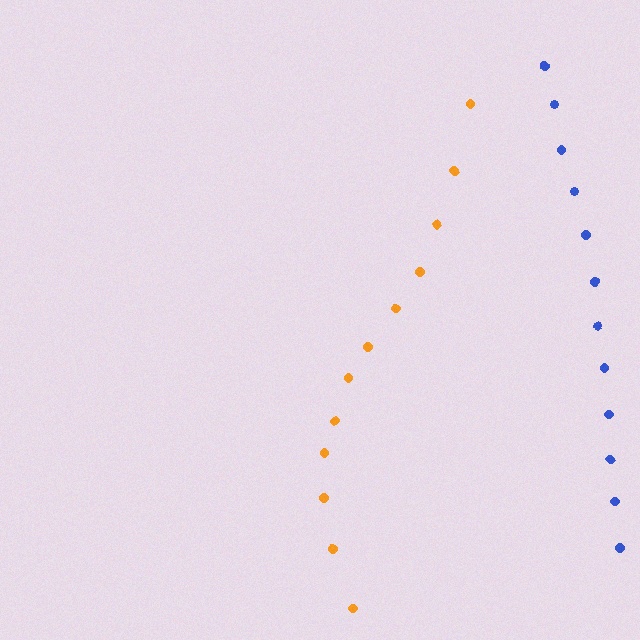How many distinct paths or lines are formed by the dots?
There are 2 distinct paths.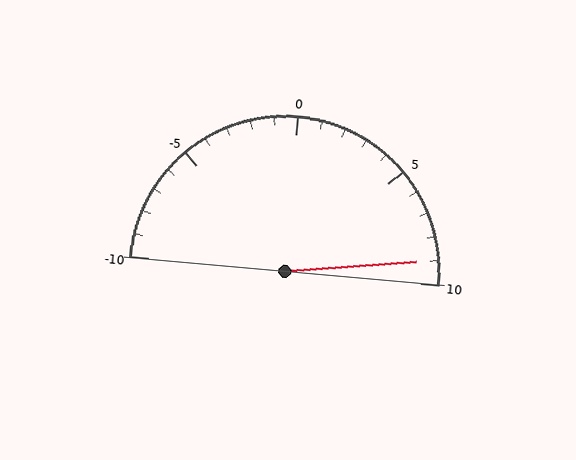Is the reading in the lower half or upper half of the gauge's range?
The reading is in the upper half of the range (-10 to 10).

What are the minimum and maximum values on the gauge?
The gauge ranges from -10 to 10.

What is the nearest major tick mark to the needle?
The nearest major tick mark is 10.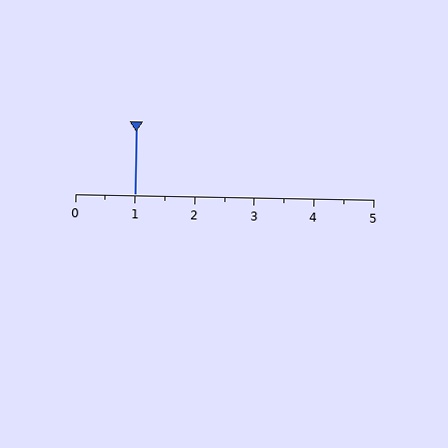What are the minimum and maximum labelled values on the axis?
The axis runs from 0 to 5.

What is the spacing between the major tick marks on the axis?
The major ticks are spaced 1 apart.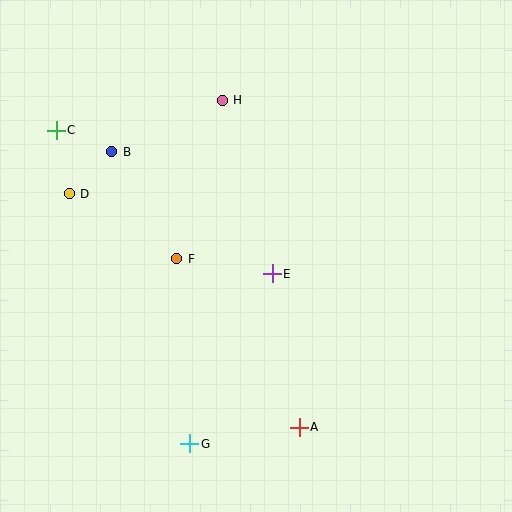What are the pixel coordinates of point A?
Point A is at (299, 427).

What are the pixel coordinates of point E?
Point E is at (272, 274).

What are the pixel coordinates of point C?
Point C is at (56, 130).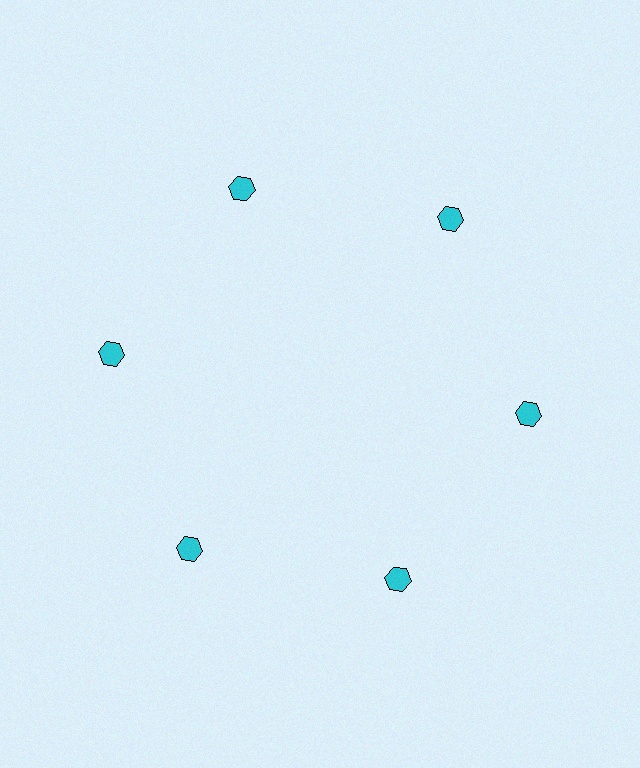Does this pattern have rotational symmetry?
Yes, this pattern has 6-fold rotational symmetry. It looks the same after rotating 60 degrees around the center.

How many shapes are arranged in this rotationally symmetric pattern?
There are 6 shapes, arranged in 6 groups of 1.